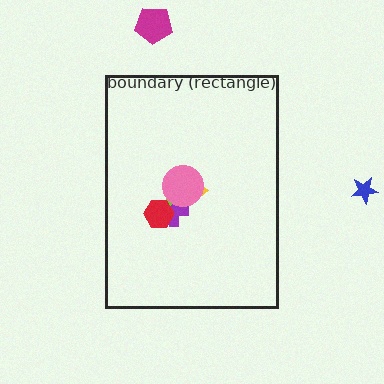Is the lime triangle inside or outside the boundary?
Inside.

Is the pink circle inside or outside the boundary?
Inside.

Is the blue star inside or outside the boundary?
Outside.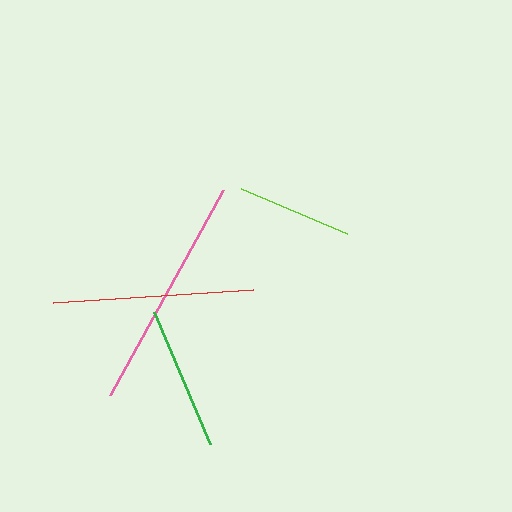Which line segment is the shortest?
The lime line is the shortest at approximately 116 pixels.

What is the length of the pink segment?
The pink segment is approximately 234 pixels long.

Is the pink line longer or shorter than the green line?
The pink line is longer than the green line.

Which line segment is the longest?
The pink line is the longest at approximately 234 pixels.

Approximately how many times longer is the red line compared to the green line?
The red line is approximately 1.4 times the length of the green line.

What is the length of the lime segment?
The lime segment is approximately 116 pixels long.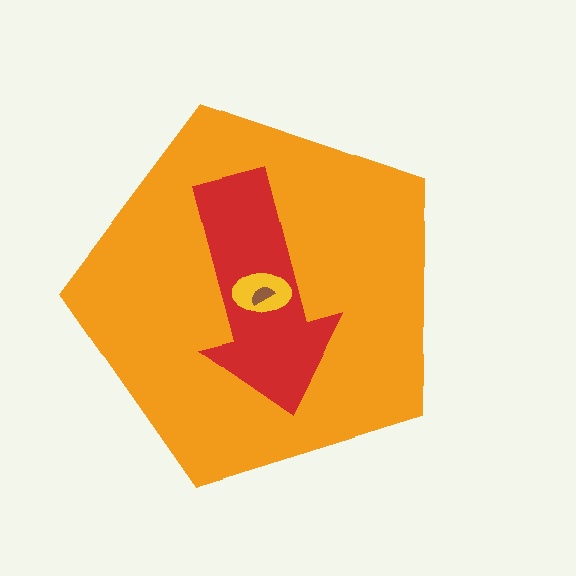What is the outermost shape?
The orange pentagon.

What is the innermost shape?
The brown semicircle.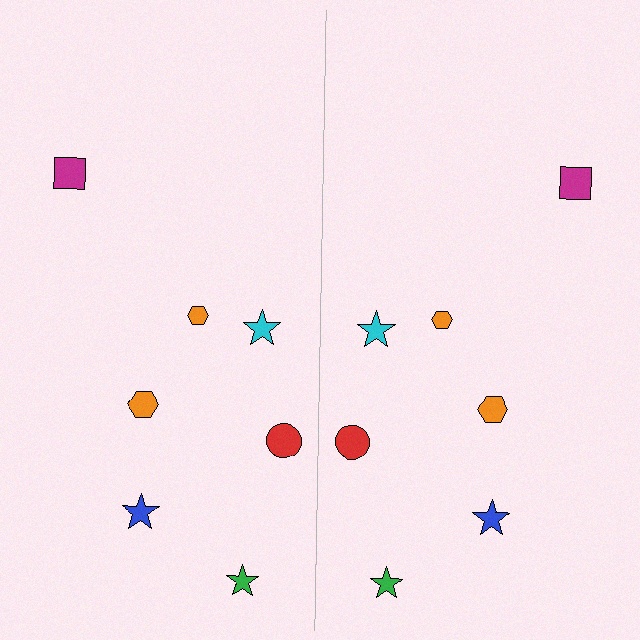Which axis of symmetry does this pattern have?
The pattern has a vertical axis of symmetry running through the center of the image.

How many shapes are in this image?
There are 14 shapes in this image.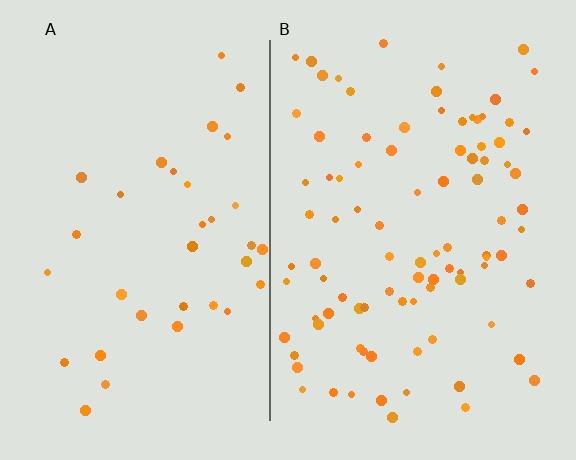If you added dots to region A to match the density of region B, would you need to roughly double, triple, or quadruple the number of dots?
Approximately triple.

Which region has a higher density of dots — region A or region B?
B (the right).